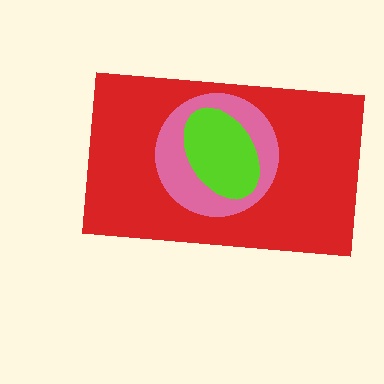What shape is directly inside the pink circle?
The lime ellipse.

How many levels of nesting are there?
3.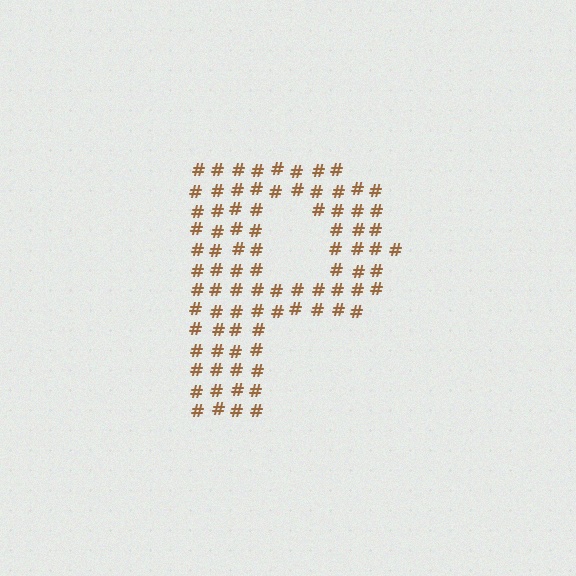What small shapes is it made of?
It is made of small hash symbols.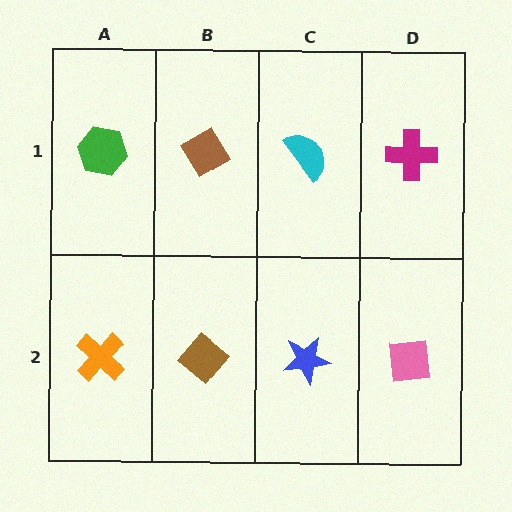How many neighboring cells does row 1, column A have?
2.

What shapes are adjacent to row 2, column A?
A green hexagon (row 1, column A), a brown diamond (row 2, column B).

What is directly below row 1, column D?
A pink square.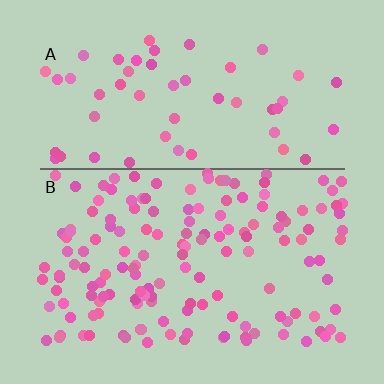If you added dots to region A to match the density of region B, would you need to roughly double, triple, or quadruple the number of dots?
Approximately triple.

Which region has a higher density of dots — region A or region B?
B (the bottom).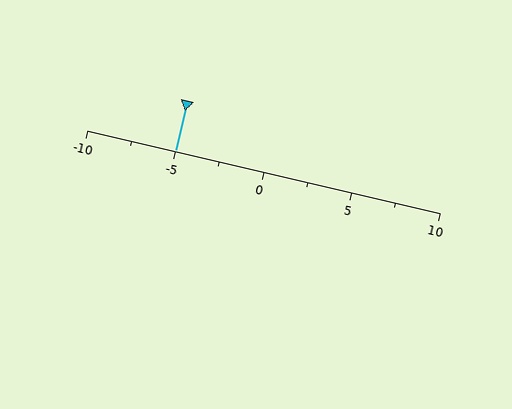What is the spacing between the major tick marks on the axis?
The major ticks are spaced 5 apart.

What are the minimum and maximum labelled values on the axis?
The axis runs from -10 to 10.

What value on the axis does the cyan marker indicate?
The marker indicates approximately -5.